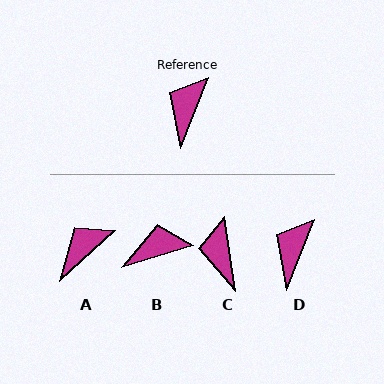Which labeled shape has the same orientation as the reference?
D.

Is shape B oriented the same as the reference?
No, it is off by about 51 degrees.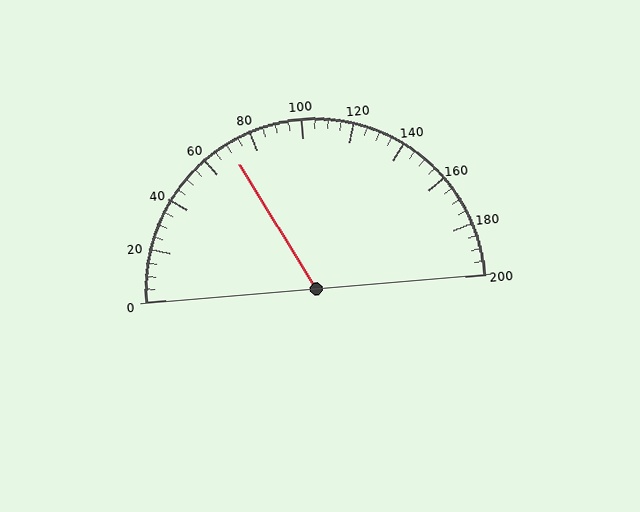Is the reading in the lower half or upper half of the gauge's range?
The reading is in the lower half of the range (0 to 200).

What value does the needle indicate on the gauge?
The needle indicates approximately 70.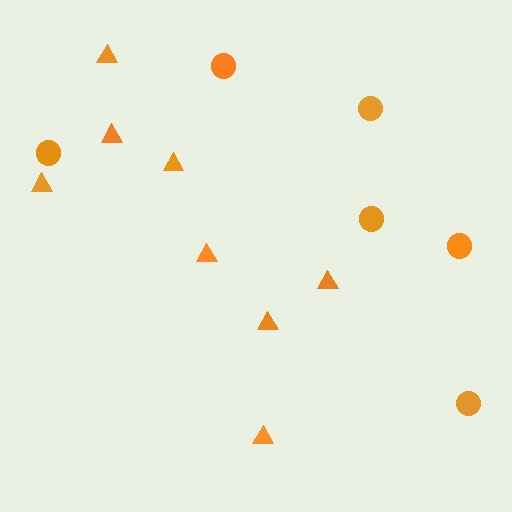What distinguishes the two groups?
There are 2 groups: one group of circles (6) and one group of triangles (8).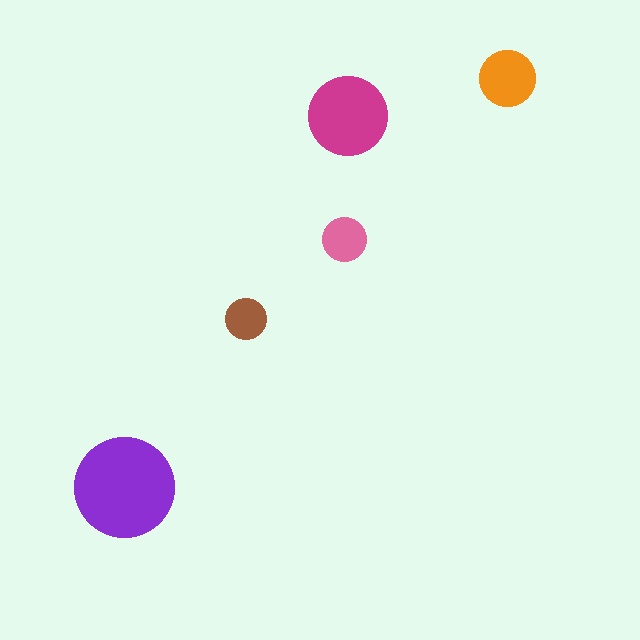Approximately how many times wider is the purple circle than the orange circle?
About 2 times wider.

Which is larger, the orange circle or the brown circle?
The orange one.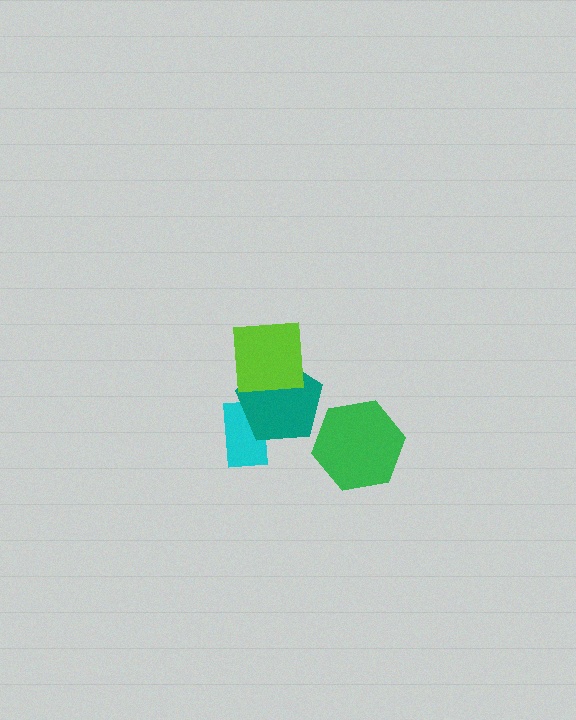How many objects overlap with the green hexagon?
0 objects overlap with the green hexagon.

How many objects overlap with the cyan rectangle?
1 object overlaps with the cyan rectangle.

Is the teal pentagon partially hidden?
Yes, it is partially covered by another shape.